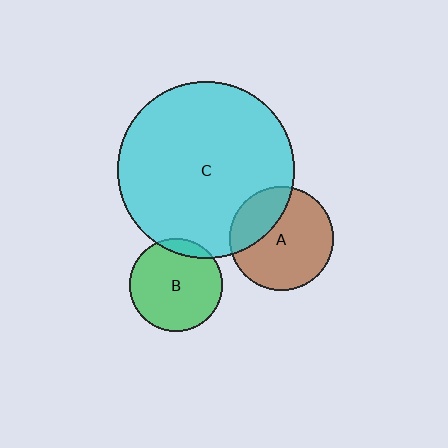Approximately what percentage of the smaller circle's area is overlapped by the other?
Approximately 30%.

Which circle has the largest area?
Circle C (cyan).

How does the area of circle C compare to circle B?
Approximately 3.6 times.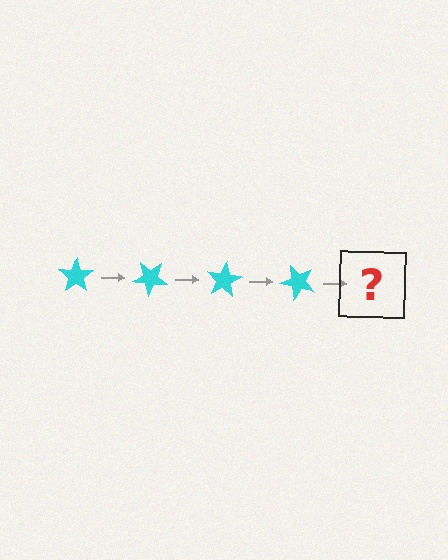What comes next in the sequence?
The next element should be a cyan star rotated 160 degrees.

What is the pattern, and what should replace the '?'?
The pattern is that the star rotates 40 degrees each step. The '?' should be a cyan star rotated 160 degrees.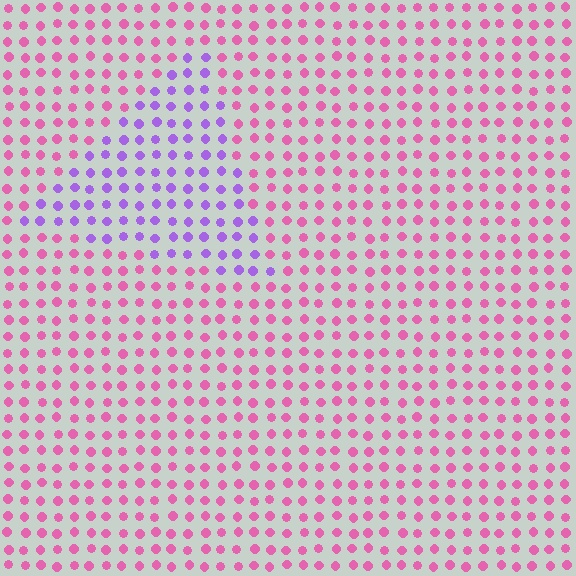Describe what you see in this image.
The image is filled with small pink elements in a uniform arrangement. A triangle-shaped region is visible where the elements are tinted to a slightly different hue, forming a subtle color boundary.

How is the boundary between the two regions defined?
The boundary is defined purely by a slight shift in hue (about 53 degrees). Spacing, size, and orientation are identical on both sides.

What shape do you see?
I see a triangle.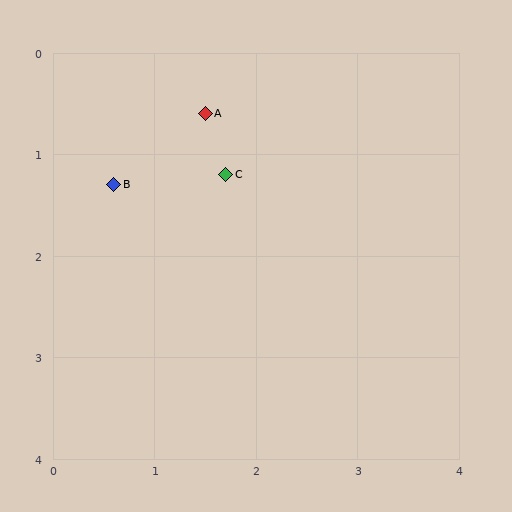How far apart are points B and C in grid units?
Points B and C are about 1.1 grid units apart.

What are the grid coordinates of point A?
Point A is at approximately (1.5, 0.6).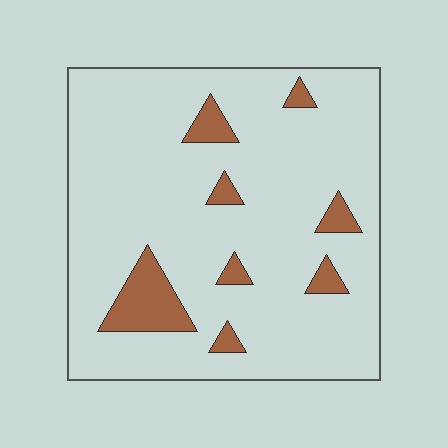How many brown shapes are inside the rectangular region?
8.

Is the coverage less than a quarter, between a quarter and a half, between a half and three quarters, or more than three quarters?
Less than a quarter.